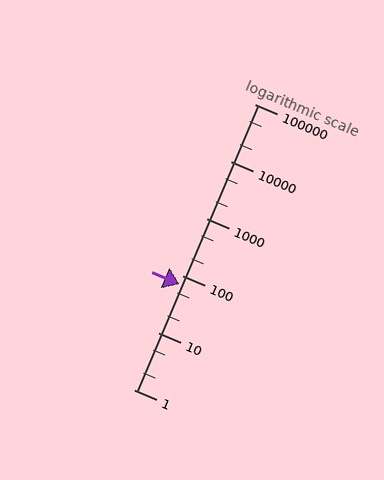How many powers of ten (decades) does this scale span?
The scale spans 5 decades, from 1 to 100000.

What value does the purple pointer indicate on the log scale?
The pointer indicates approximately 71.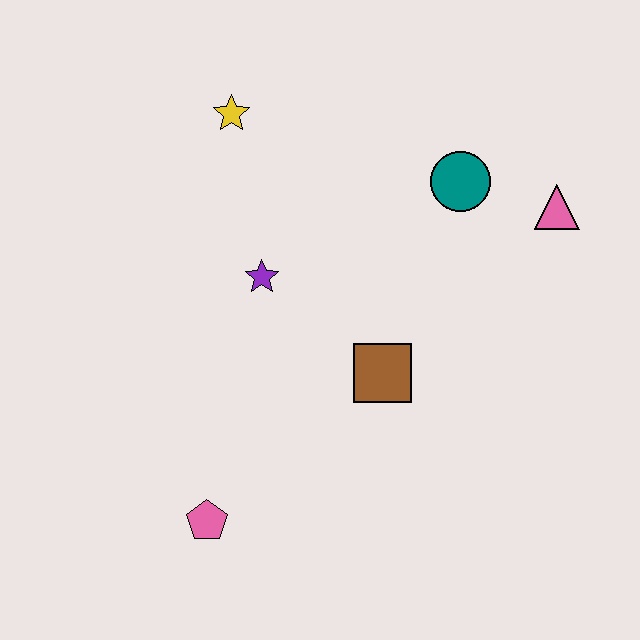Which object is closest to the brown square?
The purple star is closest to the brown square.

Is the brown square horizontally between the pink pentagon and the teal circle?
Yes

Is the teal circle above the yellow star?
No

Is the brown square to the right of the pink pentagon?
Yes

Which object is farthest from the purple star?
The pink triangle is farthest from the purple star.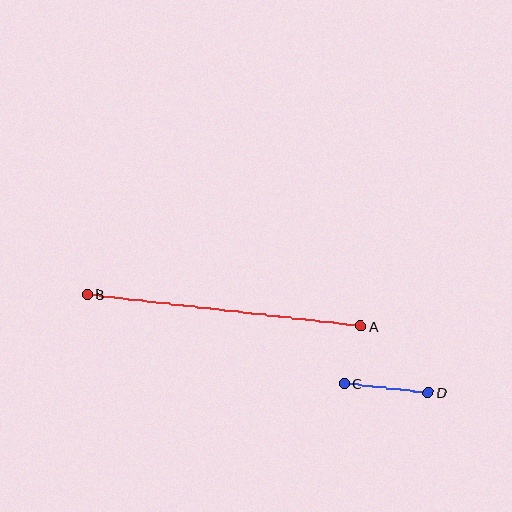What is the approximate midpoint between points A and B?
The midpoint is at approximately (224, 310) pixels.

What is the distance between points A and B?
The distance is approximately 275 pixels.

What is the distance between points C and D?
The distance is approximately 85 pixels.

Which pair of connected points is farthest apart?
Points A and B are farthest apart.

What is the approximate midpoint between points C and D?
The midpoint is at approximately (386, 388) pixels.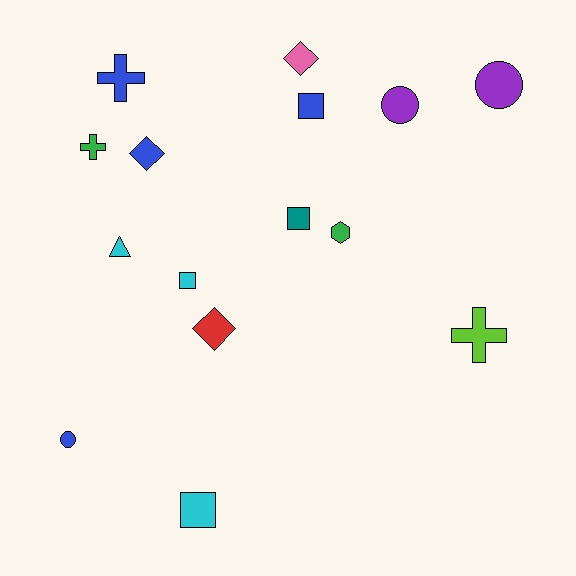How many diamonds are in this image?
There are 3 diamonds.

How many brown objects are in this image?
There are no brown objects.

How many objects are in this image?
There are 15 objects.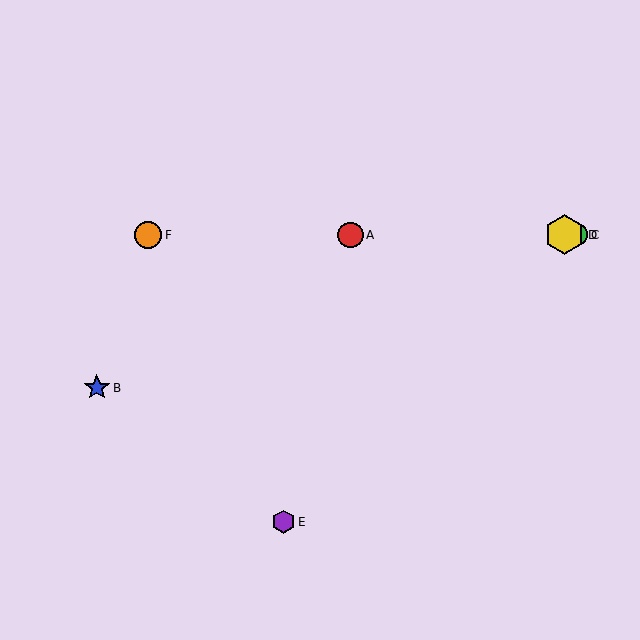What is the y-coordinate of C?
Object C is at y≈235.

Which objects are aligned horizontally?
Objects A, C, D, F are aligned horizontally.